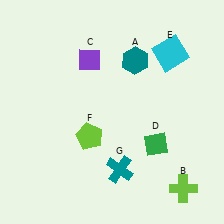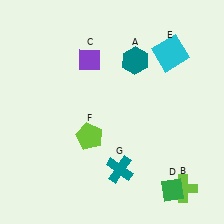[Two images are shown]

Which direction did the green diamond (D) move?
The green diamond (D) moved down.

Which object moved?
The green diamond (D) moved down.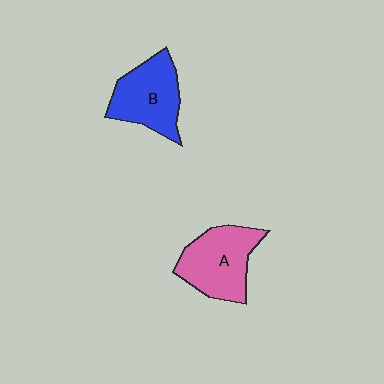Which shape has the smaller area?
Shape B (blue).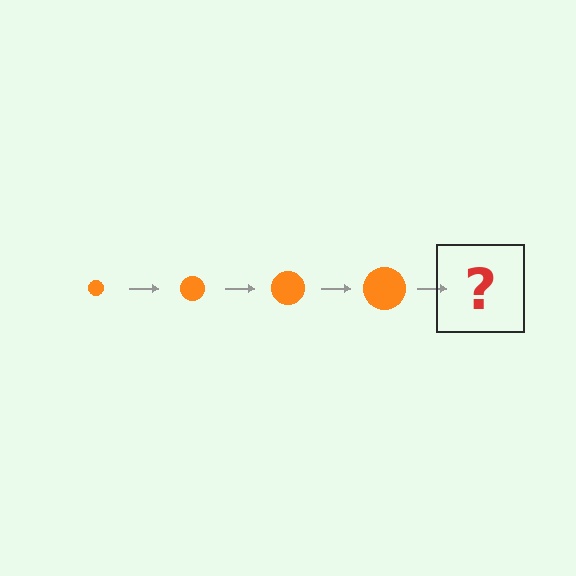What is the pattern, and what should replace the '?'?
The pattern is that the circle gets progressively larger each step. The '?' should be an orange circle, larger than the previous one.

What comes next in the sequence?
The next element should be an orange circle, larger than the previous one.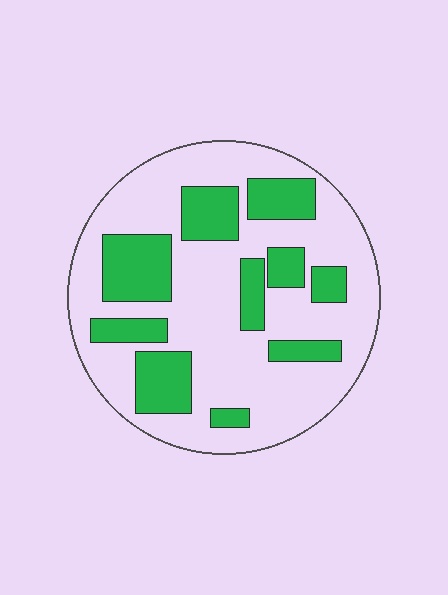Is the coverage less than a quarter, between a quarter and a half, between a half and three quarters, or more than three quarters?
Between a quarter and a half.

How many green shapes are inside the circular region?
10.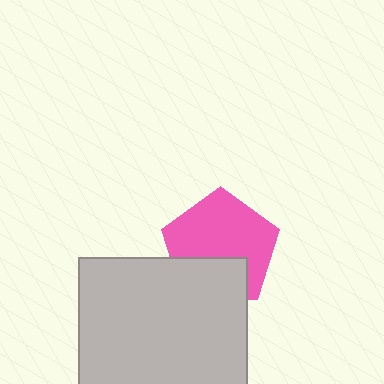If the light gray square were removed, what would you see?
You would see the complete pink pentagon.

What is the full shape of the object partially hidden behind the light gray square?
The partially hidden object is a pink pentagon.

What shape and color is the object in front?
The object in front is a light gray square.